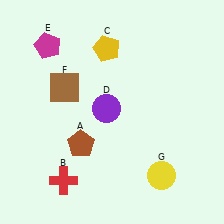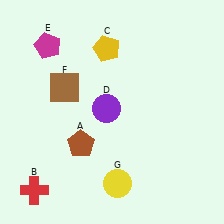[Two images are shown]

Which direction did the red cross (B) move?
The red cross (B) moved left.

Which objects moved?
The objects that moved are: the red cross (B), the yellow circle (G).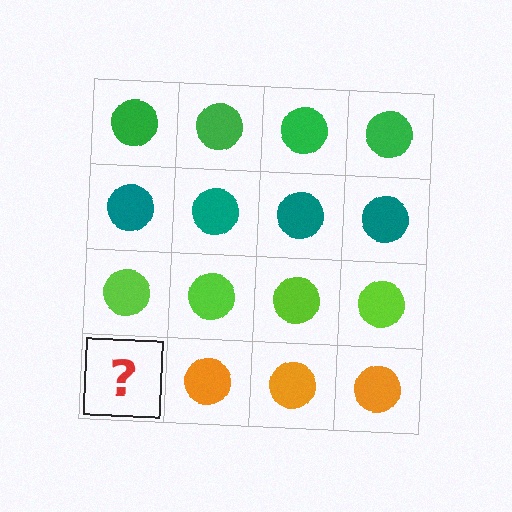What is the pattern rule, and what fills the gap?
The rule is that each row has a consistent color. The gap should be filled with an orange circle.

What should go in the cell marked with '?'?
The missing cell should contain an orange circle.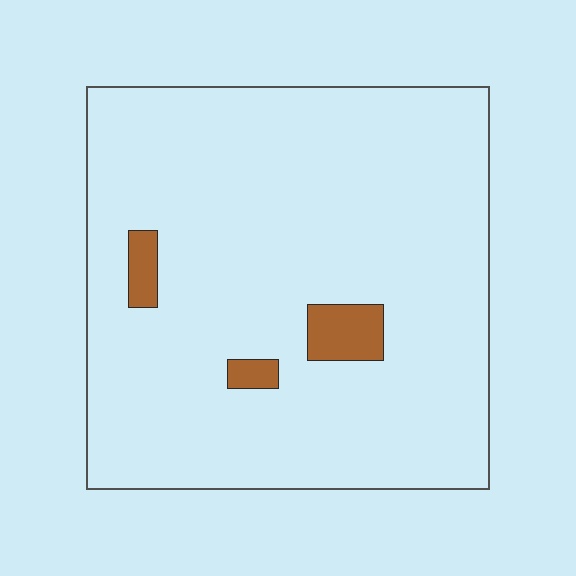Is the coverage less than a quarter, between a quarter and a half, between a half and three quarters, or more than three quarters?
Less than a quarter.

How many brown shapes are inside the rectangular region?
3.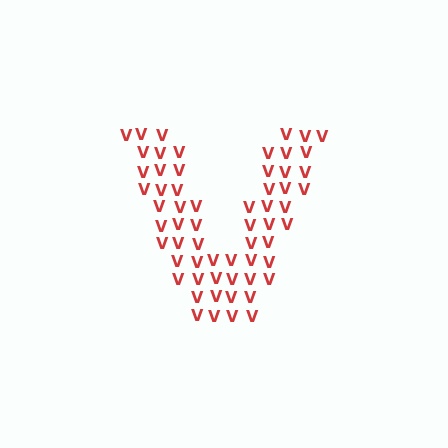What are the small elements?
The small elements are letter V's.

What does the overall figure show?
The overall figure shows the letter V.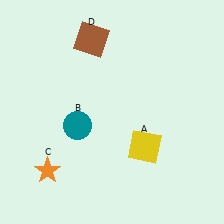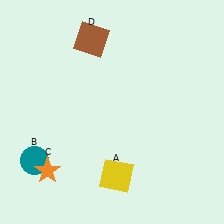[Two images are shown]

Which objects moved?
The objects that moved are: the yellow square (A), the teal circle (B).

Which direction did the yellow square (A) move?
The yellow square (A) moved down.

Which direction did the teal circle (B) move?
The teal circle (B) moved left.